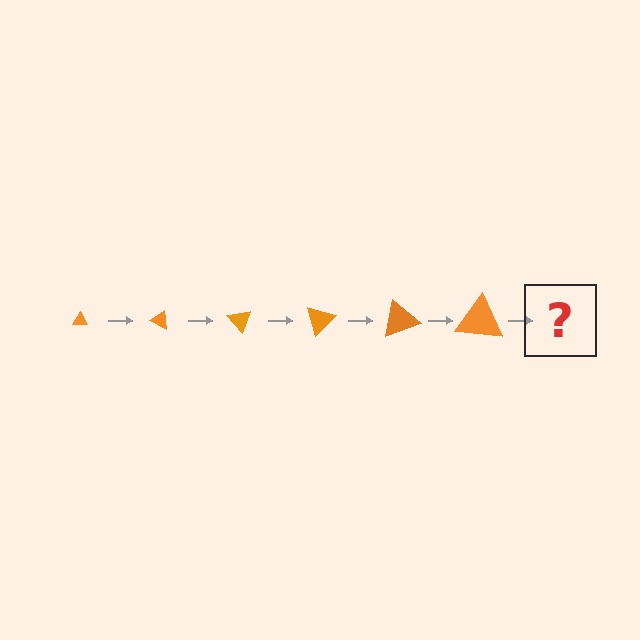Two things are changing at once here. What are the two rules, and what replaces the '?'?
The two rules are that the triangle grows larger each step and it rotates 25 degrees each step. The '?' should be a triangle, larger than the previous one and rotated 150 degrees from the start.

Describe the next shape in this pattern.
It should be a triangle, larger than the previous one and rotated 150 degrees from the start.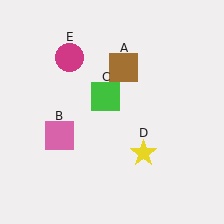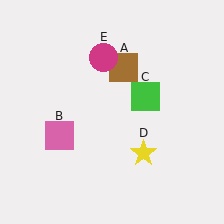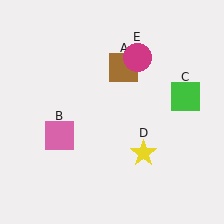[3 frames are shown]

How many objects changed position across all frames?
2 objects changed position: green square (object C), magenta circle (object E).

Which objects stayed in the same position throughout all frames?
Brown square (object A) and pink square (object B) and yellow star (object D) remained stationary.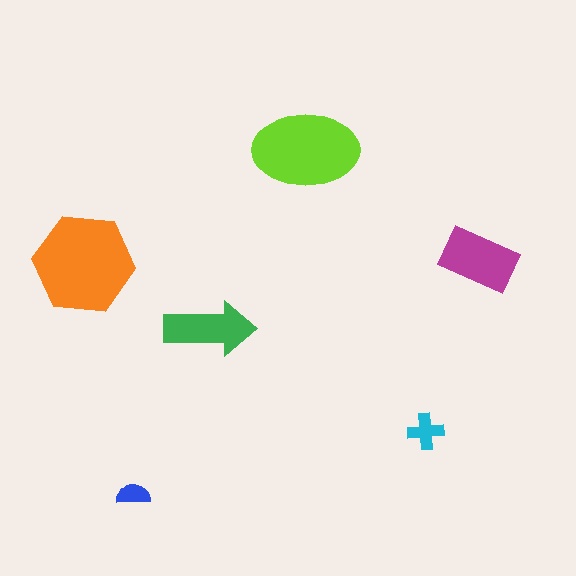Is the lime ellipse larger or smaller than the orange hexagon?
Smaller.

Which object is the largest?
The orange hexagon.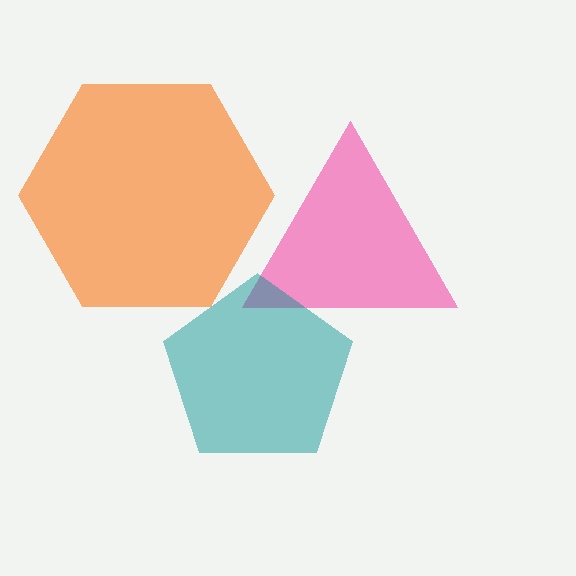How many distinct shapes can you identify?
There are 3 distinct shapes: a pink triangle, a teal pentagon, an orange hexagon.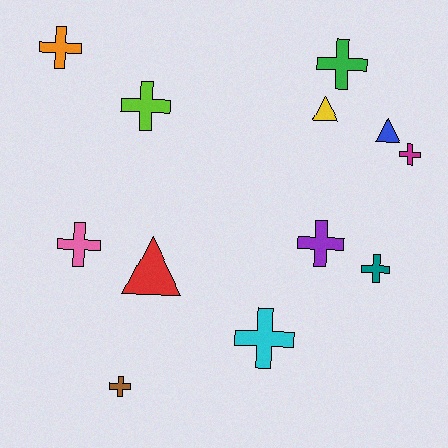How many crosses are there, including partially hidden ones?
There are 9 crosses.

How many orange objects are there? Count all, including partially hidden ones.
There is 1 orange object.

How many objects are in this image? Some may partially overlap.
There are 12 objects.